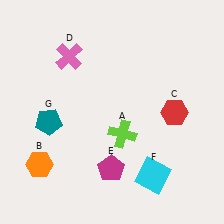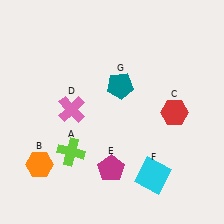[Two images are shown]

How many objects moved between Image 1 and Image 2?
3 objects moved between the two images.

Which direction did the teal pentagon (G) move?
The teal pentagon (G) moved right.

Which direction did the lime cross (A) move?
The lime cross (A) moved left.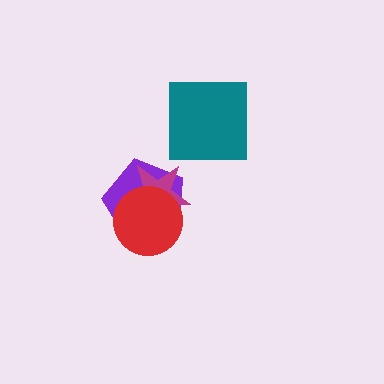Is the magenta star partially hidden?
Yes, it is partially covered by another shape.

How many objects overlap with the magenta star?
2 objects overlap with the magenta star.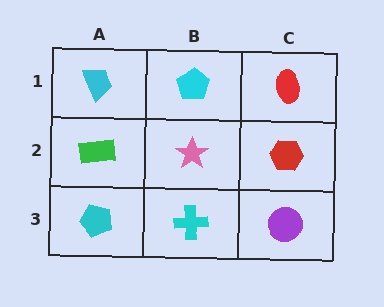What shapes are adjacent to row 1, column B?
A pink star (row 2, column B), a cyan trapezoid (row 1, column A), a red ellipse (row 1, column C).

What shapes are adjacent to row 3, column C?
A red hexagon (row 2, column C), a cyan cross (row 3, column B).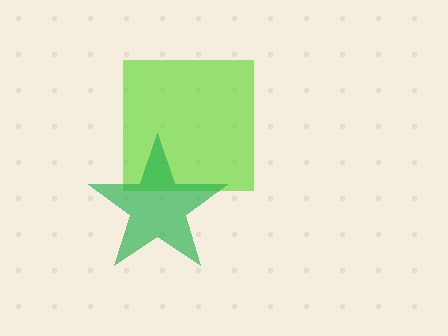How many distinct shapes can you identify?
There are 2 distinct shapes: a lime square, a green star.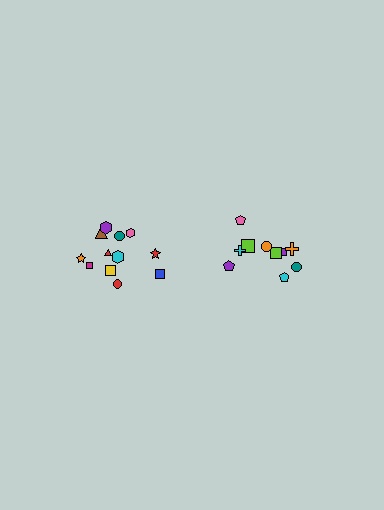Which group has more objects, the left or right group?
The left group.